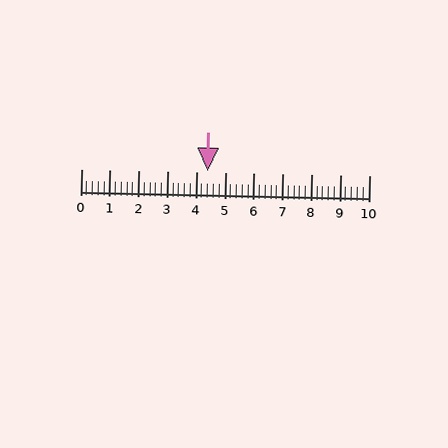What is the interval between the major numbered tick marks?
The major tick marks are spaced 1 units apart.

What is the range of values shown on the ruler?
The ruler shows values from 0 to 10.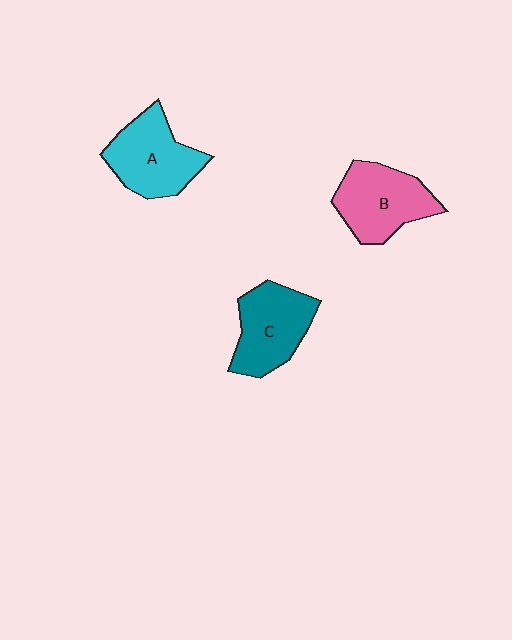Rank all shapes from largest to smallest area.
From largest to smallest: B (pink), A (cyan), C (teal).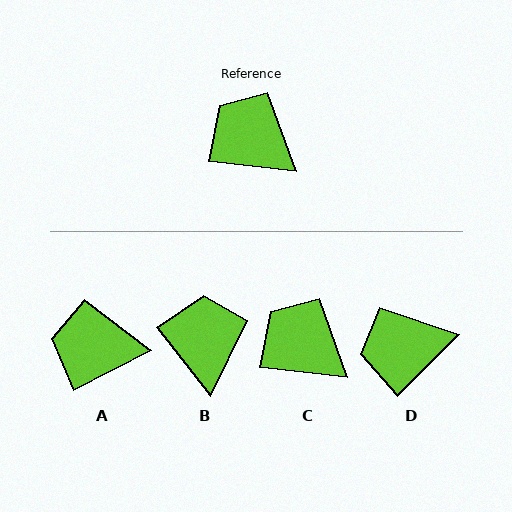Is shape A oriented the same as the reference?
No, it is off by about 34 degrees.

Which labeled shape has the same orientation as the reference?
C.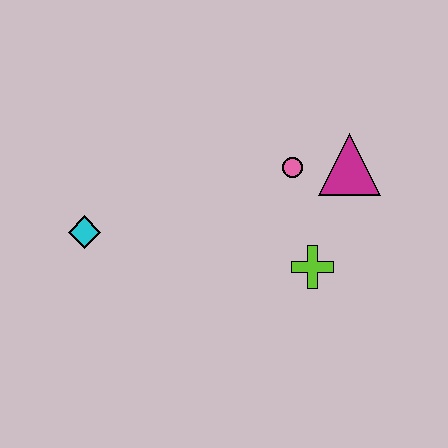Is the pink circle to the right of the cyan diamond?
Yes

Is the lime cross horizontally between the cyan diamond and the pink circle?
No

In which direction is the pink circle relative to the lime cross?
The pink circle is above the lime cross.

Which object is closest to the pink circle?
The magenta triangle is closest to the pink circle.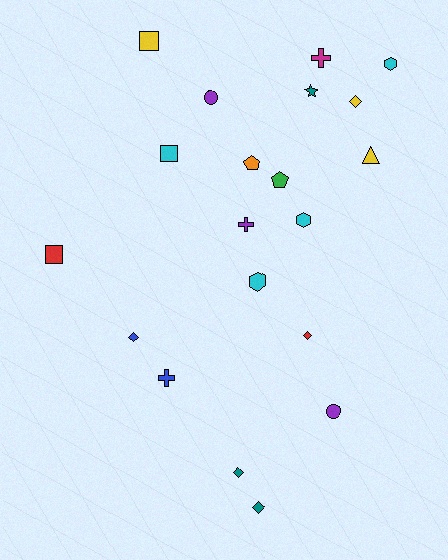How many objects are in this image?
There are 20 objects.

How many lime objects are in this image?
There are no lime objects.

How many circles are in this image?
There are 2 circles.